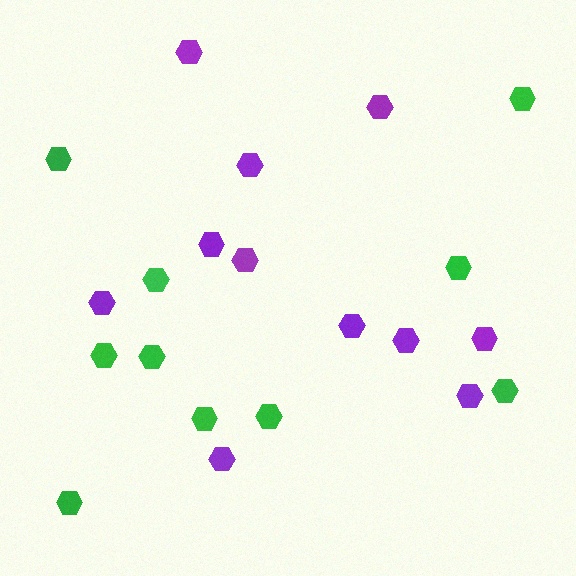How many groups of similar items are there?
There are 2 groups: one group of purple hexagons (11) and one group of green hexagons (10).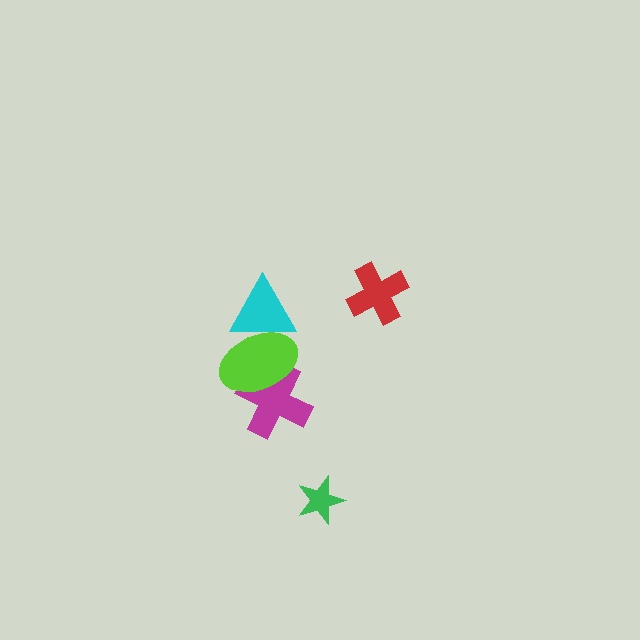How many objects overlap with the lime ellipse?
2 objects overlap with the lime ellipse.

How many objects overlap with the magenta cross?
1 object overlaps with the magenta cross.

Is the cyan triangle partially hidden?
Yes, it is partially covered by another shape.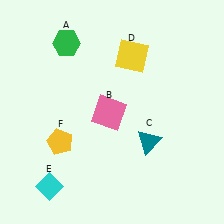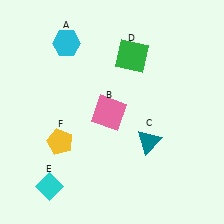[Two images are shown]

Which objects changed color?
A changed from green to cyan. D changed from yellow to green.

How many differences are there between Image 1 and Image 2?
There are 2 differences between the two images.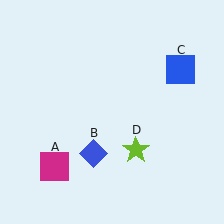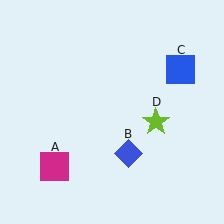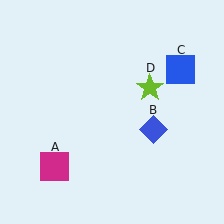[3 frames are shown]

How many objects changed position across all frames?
2 objects changed position: blue diamond (object B), lime star (object D).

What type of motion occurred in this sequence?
The blue diamond (object B), lime star (object D) rotated counterclockwise around the center of the scene.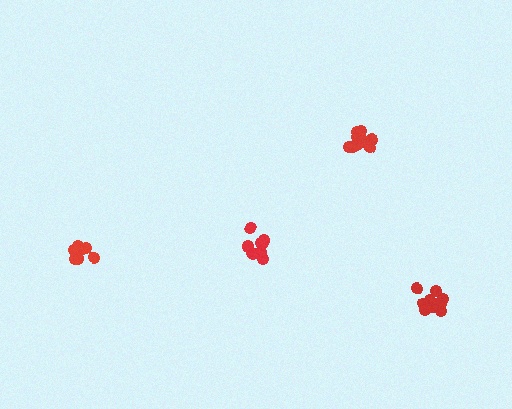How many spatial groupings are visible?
There are 4 spatial groupings.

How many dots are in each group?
Group 1: 11 dots, Group 2: 7 dots, Group 3: 9 dots, Group 4: 12 dots (39 total).